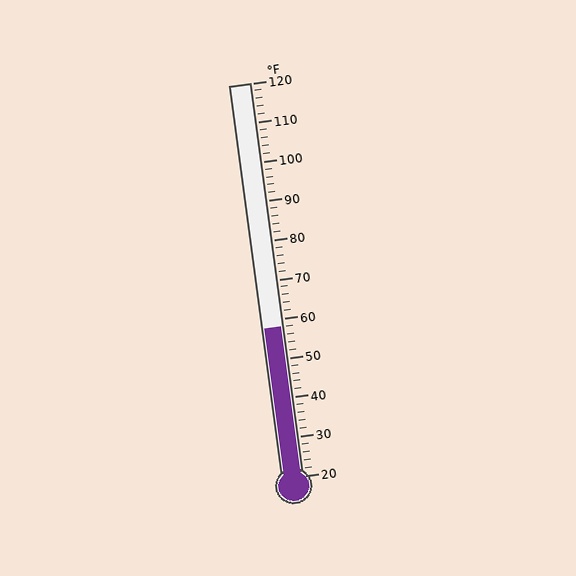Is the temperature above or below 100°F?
The temperature is below 100°F.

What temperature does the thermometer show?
The thermometer shows approximately 58°F.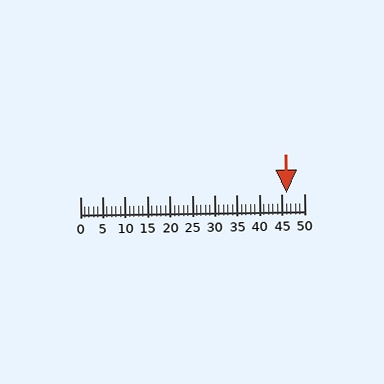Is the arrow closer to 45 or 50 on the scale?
The arrow is closer to 45.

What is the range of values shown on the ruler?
The ruler shows values from 0 to 50.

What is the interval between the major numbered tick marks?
The major tick marks are spaced 5 units apart.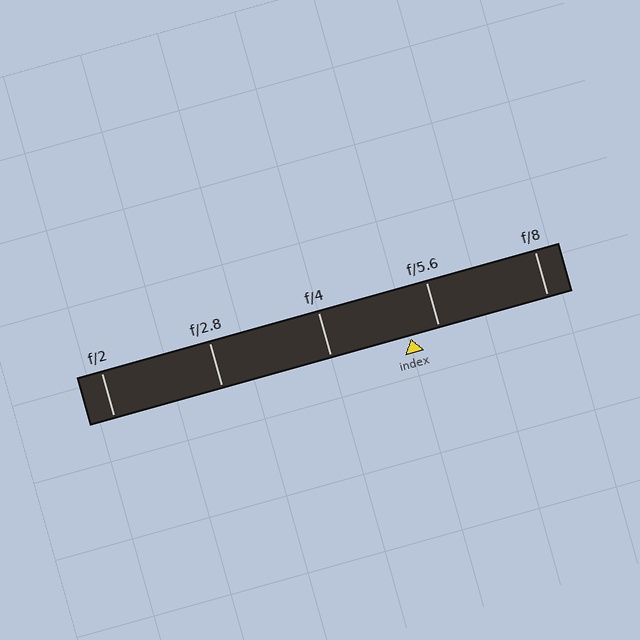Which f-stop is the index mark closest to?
The index mark is closest to f/5.6.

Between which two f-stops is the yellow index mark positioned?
The index mark is between f/4 and f/5.6.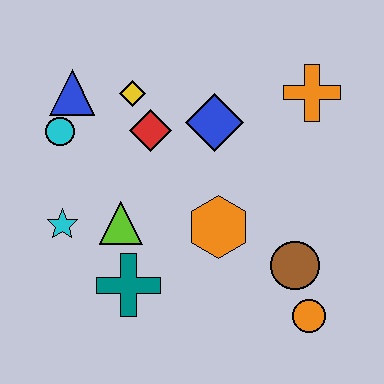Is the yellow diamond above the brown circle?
Yes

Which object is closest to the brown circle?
The orange circle is closest to the brown circle.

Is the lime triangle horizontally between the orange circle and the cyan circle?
Yes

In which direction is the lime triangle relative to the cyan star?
The lime triangle is to the right of the cyan star.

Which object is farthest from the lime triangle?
The orange cross is farthest from the lime triangle.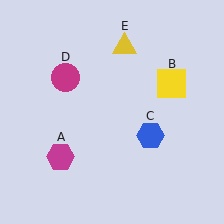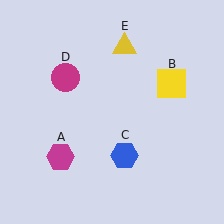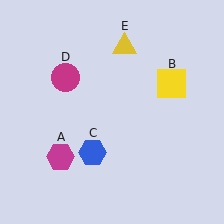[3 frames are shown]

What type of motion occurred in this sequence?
The blue hexagon (object C) rotated clockwise around the center of the scene.